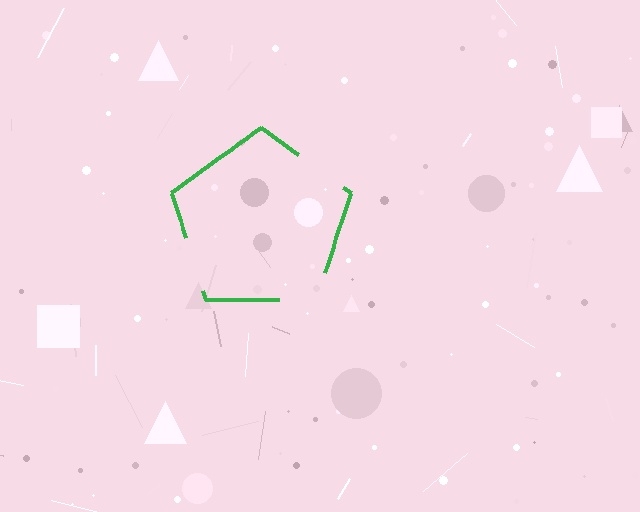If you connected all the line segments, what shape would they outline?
They would outline a pentagon.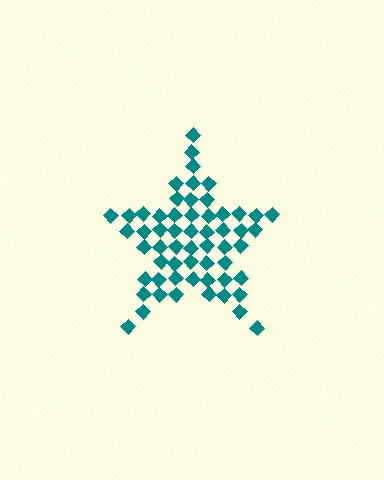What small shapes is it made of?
It is made of small diamonds.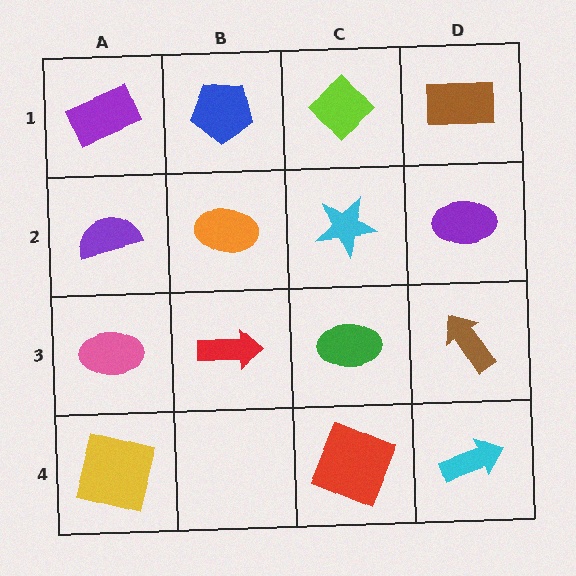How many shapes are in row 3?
4 shapes.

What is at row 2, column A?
A purple semicircle.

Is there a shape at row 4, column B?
No, that cell is empty.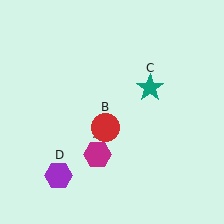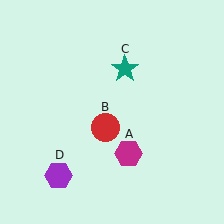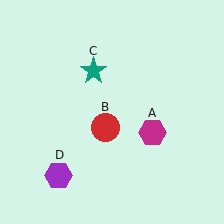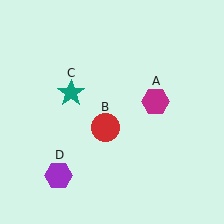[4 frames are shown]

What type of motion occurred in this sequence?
The magenta hexagon (object A), teal star (object C) rotated counterclockwise around the center of the scene.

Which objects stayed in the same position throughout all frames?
Red circle (object B) and purple hexagon (object D) remained stationary.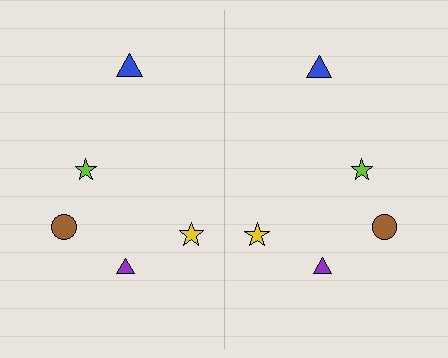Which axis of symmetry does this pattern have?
The pattern has a vertical axis of symmetry running through the center of the image.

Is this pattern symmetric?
Yes, this pattern has bilateral (reflection) symmetry.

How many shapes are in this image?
There are 10 shapes in this image.